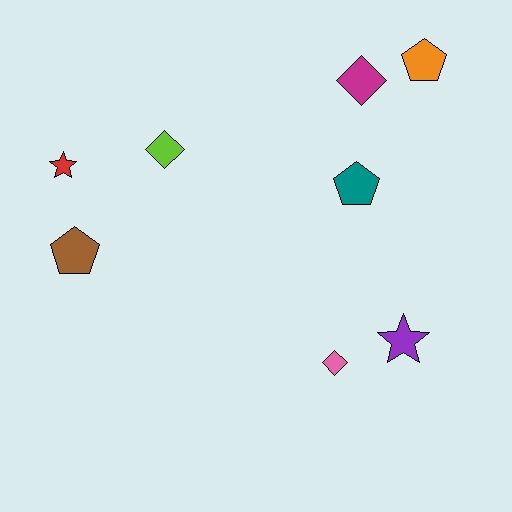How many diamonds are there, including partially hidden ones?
There are 3 diamonds.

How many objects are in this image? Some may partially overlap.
There are 8 objects.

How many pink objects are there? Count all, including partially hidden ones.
There is 1 pink object.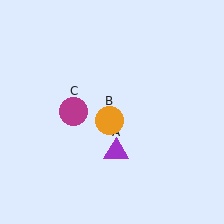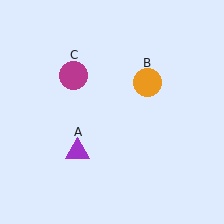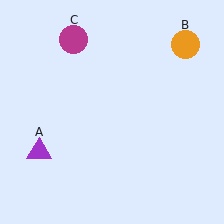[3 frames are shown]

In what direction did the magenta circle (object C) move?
The magenta circle (object C) moved up.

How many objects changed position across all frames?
3 objects changed position: purple triangle (object A), orange circle (object B), magenta circle (object C).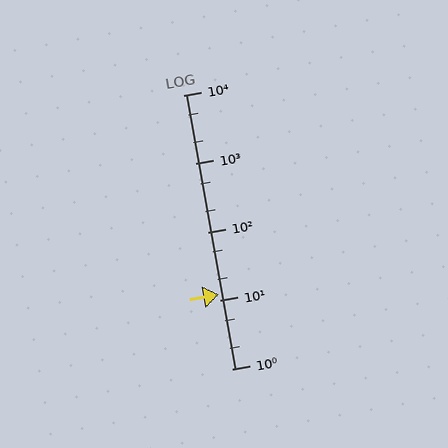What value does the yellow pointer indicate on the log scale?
The pointer indicates approximately 12.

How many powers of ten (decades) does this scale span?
The scale spans 4 decades, from 1 to 10000.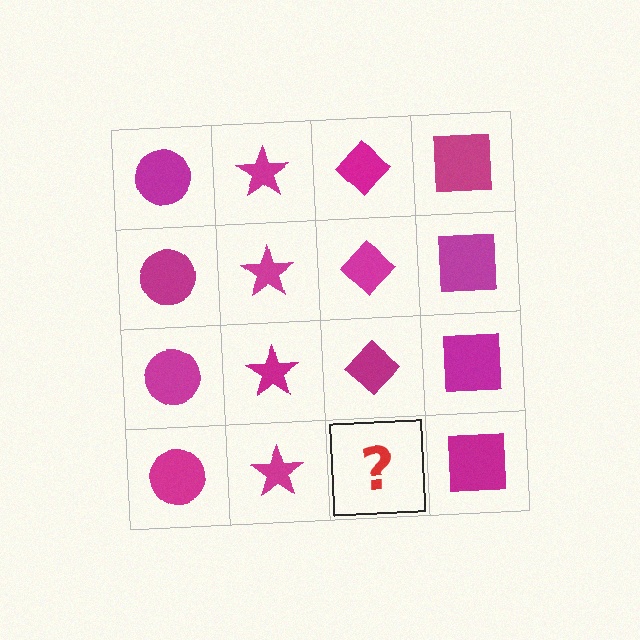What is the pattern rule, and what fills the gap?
The rule is that each column has a consistent shape. The gap should be filled with a magenta diamond.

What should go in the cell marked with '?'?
The missing cell should contain a magenta diamond.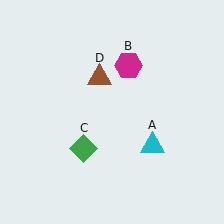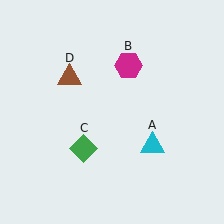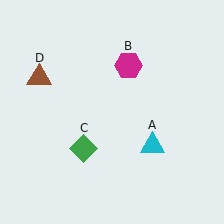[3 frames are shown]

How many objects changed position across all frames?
1 object changed position: brown triangle (object D).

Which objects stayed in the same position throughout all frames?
Cyan triangle (object A) and magenta hexagon (object B) and green diamond (object C) remained stationary.